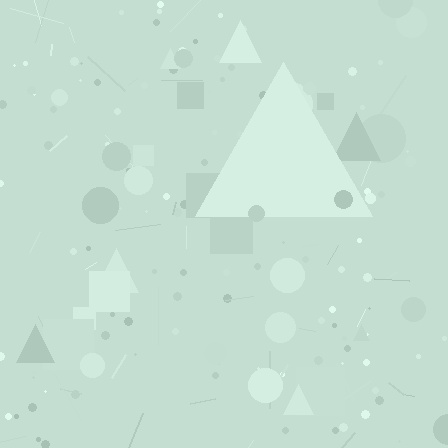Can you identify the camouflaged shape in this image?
The camouflaged shape is a triangle.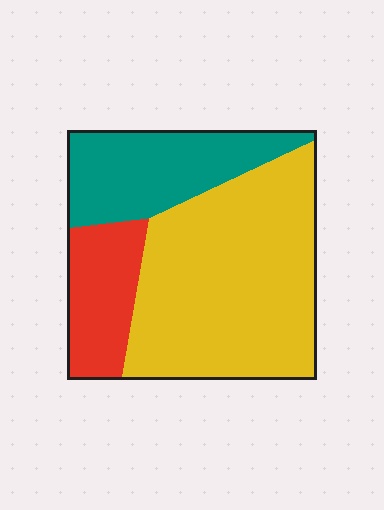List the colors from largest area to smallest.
From largest to smallest: yellow, teal, red.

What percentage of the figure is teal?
Teal covers 25% of the figure.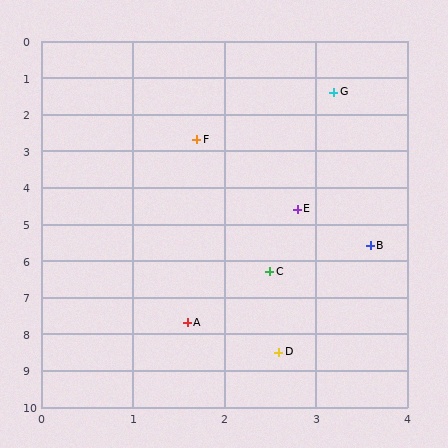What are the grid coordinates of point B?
Point B is at approximately (3.6, 5.6).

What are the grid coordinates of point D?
Point D is at approximately (2.6, 8.5).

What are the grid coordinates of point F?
Point F is at approximately (1.7, 2.7).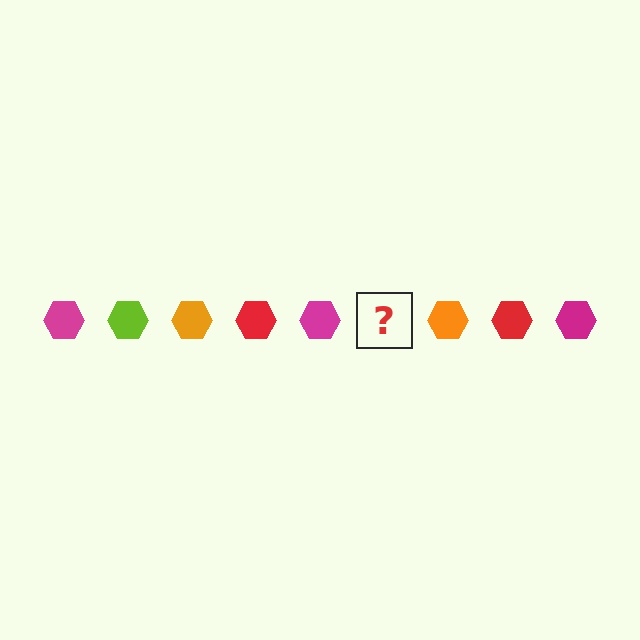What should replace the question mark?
The question mark should be replaced with a lime hexagon.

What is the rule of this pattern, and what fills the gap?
The rule is that the pattern cycles through magenta, lime, orange, red hexagons. The gap should be filled with a lime hexagon.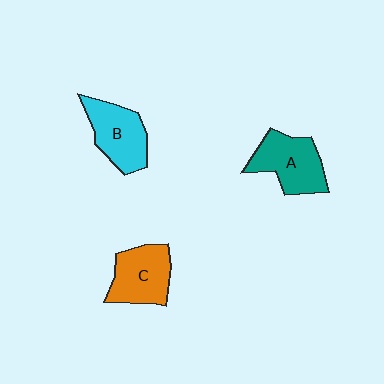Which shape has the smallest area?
Shape B (cyan).